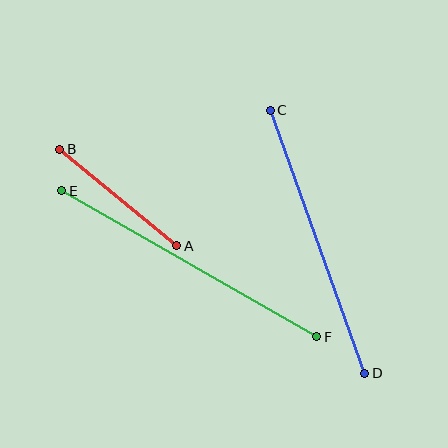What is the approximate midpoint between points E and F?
The midpoint is at approximately (189, 264) pixels.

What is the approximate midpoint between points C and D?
The midpoint is at approximately (317, 242) pixels.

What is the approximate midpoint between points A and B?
The midpoint is at approximately (118, 197) pixels.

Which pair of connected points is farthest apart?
Points E and F are farthest apart.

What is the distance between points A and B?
The distance is approximately 152 pixels.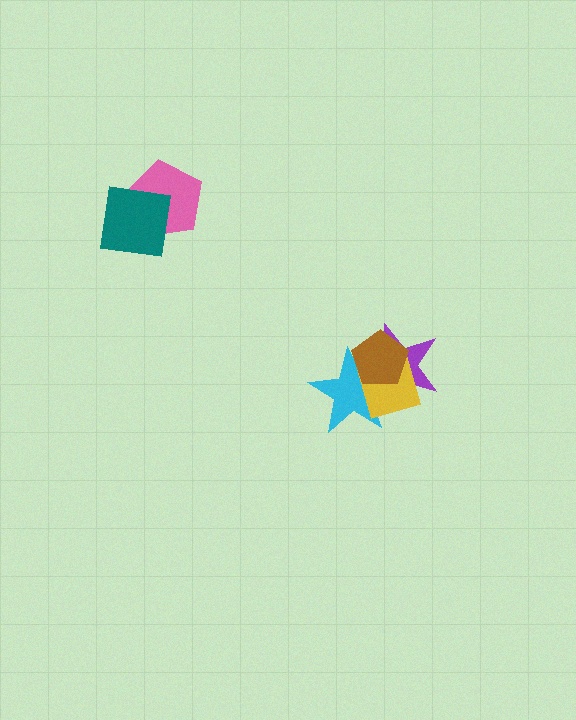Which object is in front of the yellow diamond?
The brown pentagon is in front of the yellow diamond.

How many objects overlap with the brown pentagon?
3 objects overlap with the brown pentagon.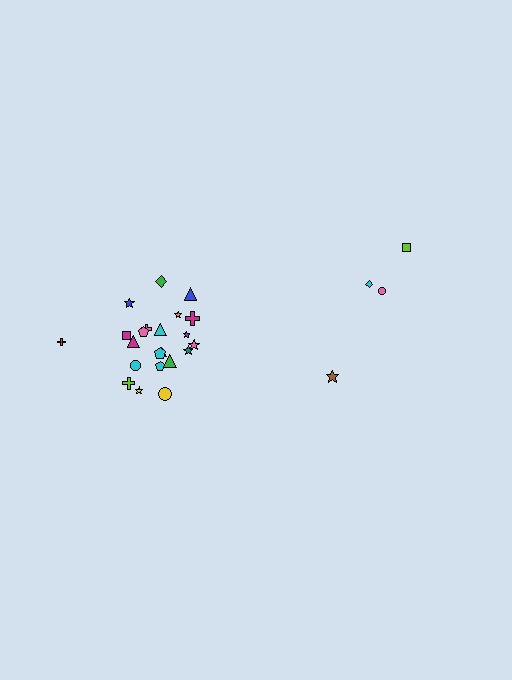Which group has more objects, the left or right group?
The left group.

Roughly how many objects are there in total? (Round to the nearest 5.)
Roughly 25 objects in total.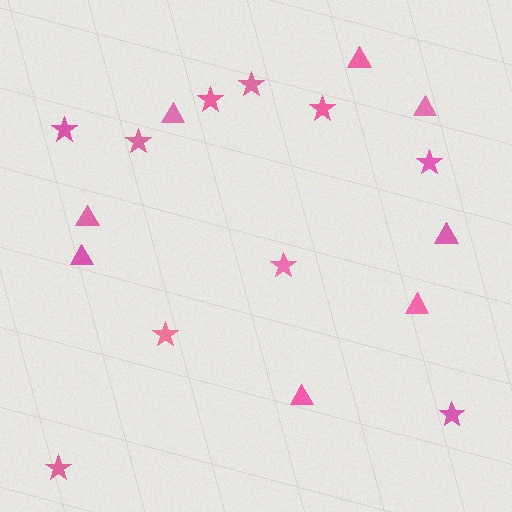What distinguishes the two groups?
There are 2 groups: one group of triangles (8) and one group of stars (10).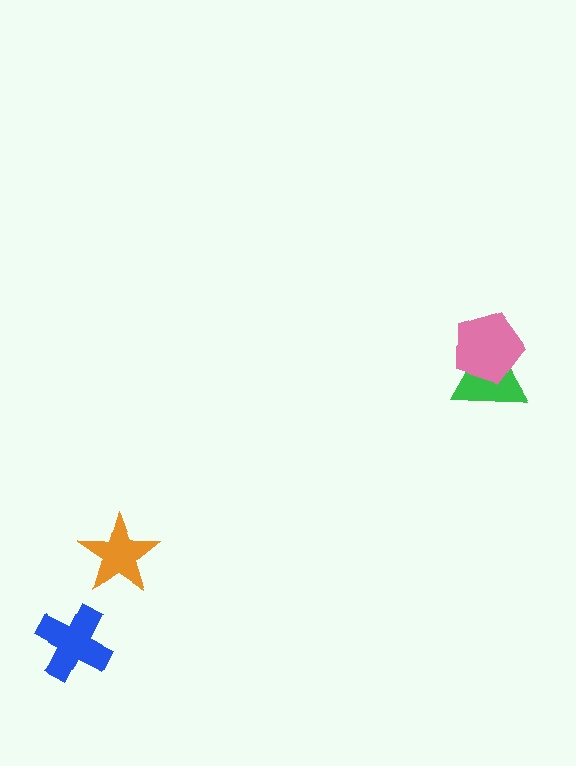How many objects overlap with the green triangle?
1 object overlaps with the green triangle.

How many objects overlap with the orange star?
0 objects overlap with the orange star.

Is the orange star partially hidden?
No, no other shape covers it.